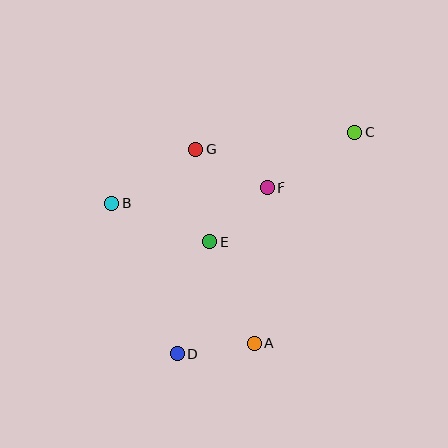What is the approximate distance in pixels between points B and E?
The distance between B and E is approximately 105 pixels.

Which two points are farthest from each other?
Points C and D are farthest from each other.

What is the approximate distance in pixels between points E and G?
The distance between E and G is approximately 93 pixels.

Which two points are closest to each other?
Points A and D are closest to each other.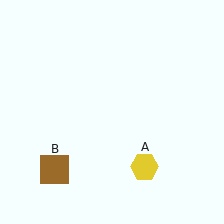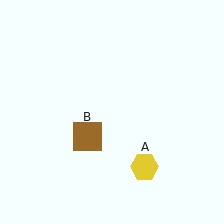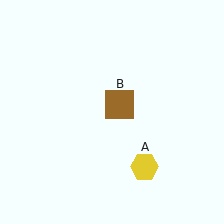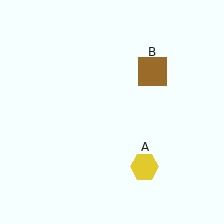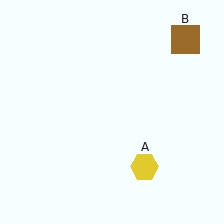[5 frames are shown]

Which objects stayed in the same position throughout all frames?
Yellow hexagon (object A) remained stationary.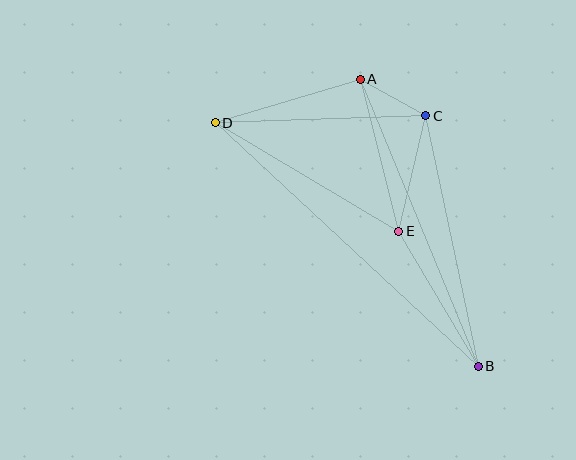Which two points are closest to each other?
Points A and C are closest to each other.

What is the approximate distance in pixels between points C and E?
The distance between C and E is approximately 119 pixels.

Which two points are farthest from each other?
Points B and D are farthest from each other.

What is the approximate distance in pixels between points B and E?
The distance between B and E is approximately 156 pixels.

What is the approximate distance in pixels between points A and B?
The distance between A and B is approximately 310 pixels.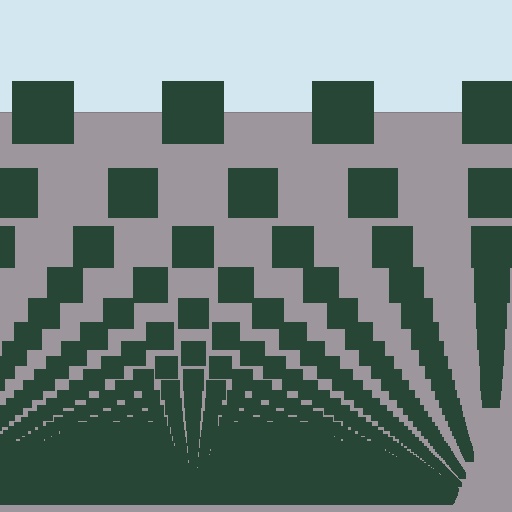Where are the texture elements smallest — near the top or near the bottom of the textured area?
Near the bottom.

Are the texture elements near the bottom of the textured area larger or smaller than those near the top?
Smaller. The gradient is inverted — elements near the bottom are smaller and denser.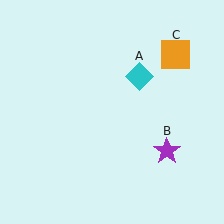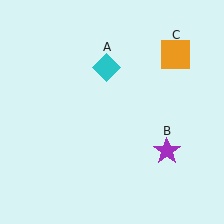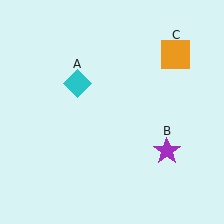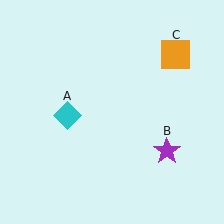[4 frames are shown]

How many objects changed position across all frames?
1 object changed position: cyan diamond (object A).